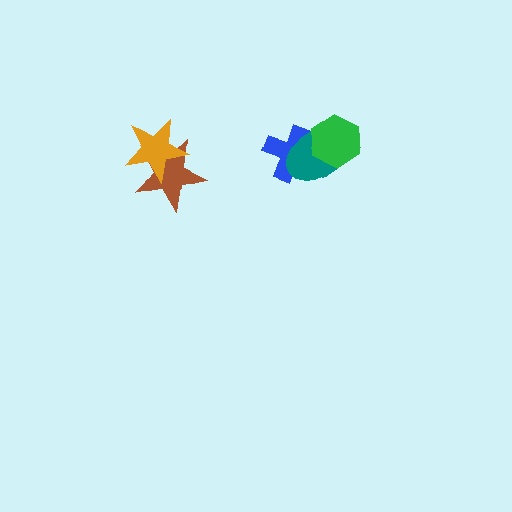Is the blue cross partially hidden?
Yes, it is partially covered by another shape.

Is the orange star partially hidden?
No, no other shape covers it.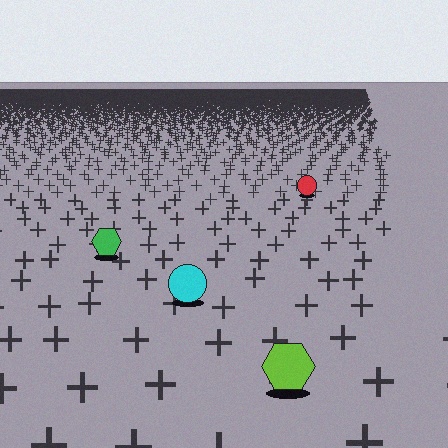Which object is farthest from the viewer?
The red circle is farthest from the viewer. It appears smaller and the ground texture around it is denser.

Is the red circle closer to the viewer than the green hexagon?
No. The green hexagon is closer — you can tell from the texture gradient: the ground texture is coarser near it.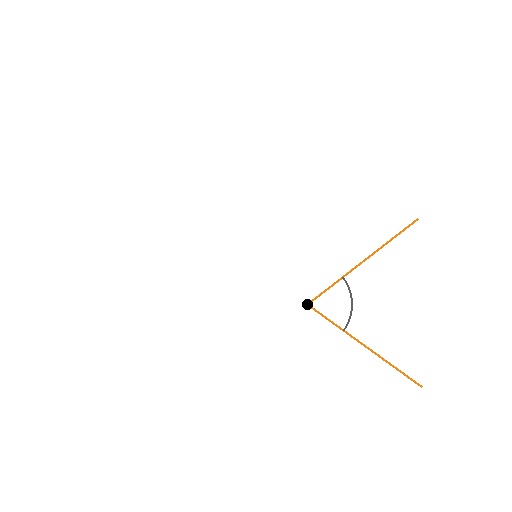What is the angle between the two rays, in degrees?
Approximately 73 degrees.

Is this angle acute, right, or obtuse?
It is acute.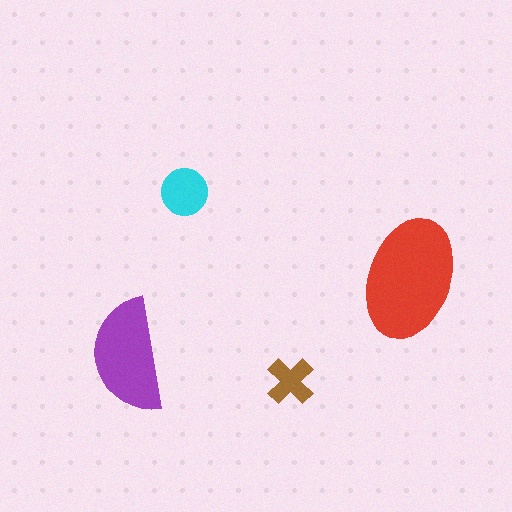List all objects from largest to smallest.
The red ellipse, the purple semicircle, the cyan circle, the brown cross.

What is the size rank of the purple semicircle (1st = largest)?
2nd.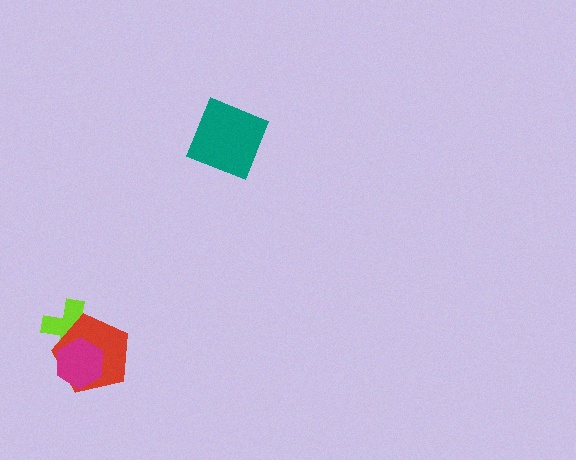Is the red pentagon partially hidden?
Yes, it is partially covered by another shape.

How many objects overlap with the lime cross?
2 objects overlap with the lime cross.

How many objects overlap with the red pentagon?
2 objects overlap with the red pentagon.